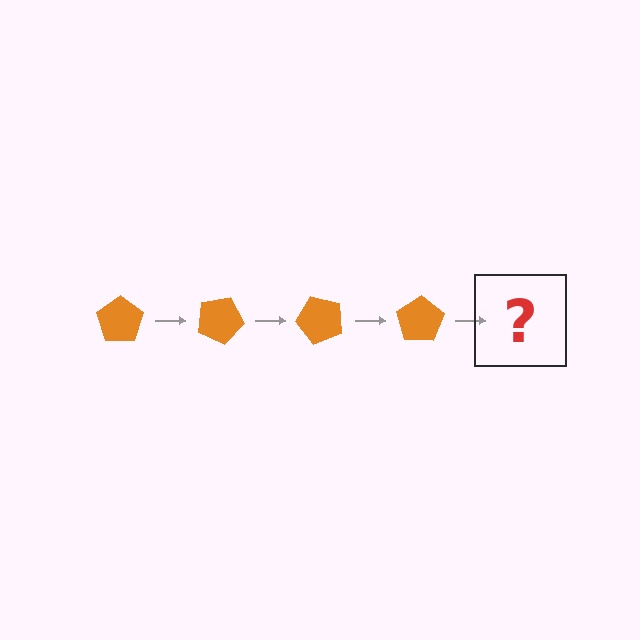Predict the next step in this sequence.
The next step is an orange pentagon rotated 100 degrees.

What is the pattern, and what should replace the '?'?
The pattern is that the pentagon rotates 25 degrees each step. The '?' should be an orange pentagon rotated 100 degrees.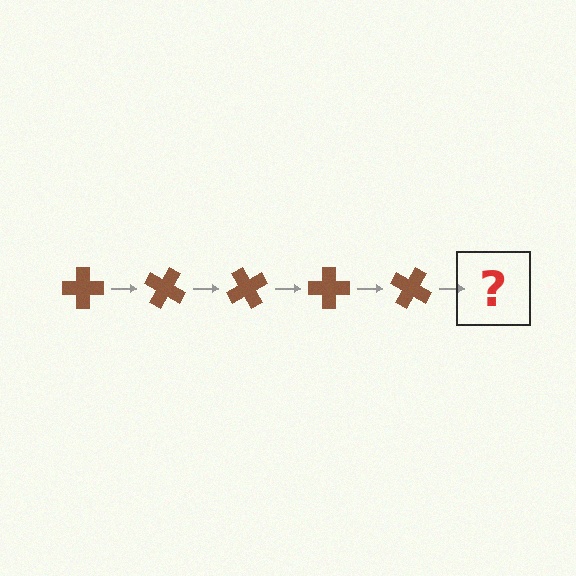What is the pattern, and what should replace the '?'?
The pattern is that the cross rotates 30 degrees each step. The '?' should be a brown cross rotated 150 degrees.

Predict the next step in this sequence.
The next step is a brown cross rotated 150 degrees.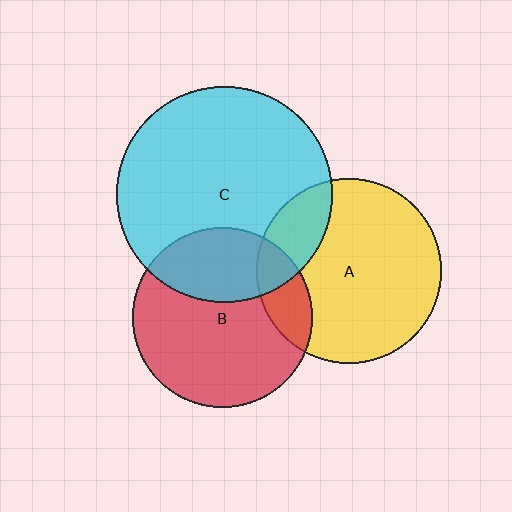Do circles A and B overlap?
Yes.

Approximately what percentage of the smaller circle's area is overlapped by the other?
Approximately 15%.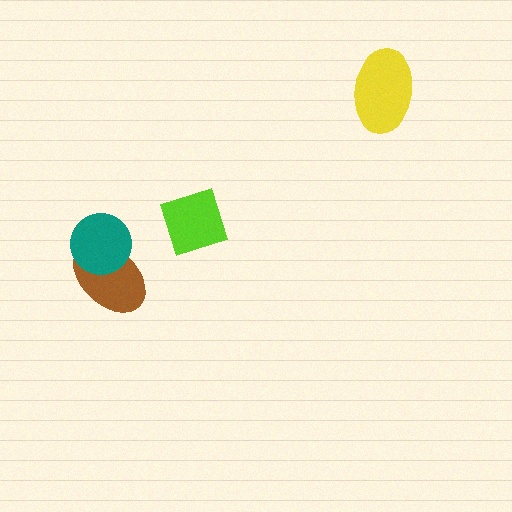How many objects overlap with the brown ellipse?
1 object overlaps with the brown ellipse.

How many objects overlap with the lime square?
0 objects overlap with the lime square.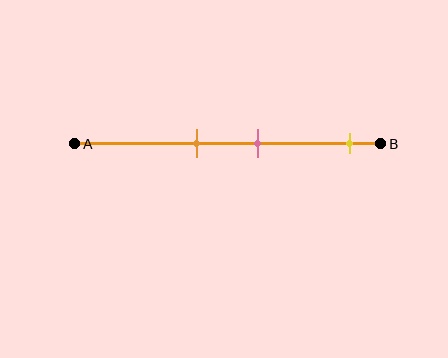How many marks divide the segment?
There are 3 marks dividing the segment.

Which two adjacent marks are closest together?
The orange and pink marks are the closest adjacent pair.